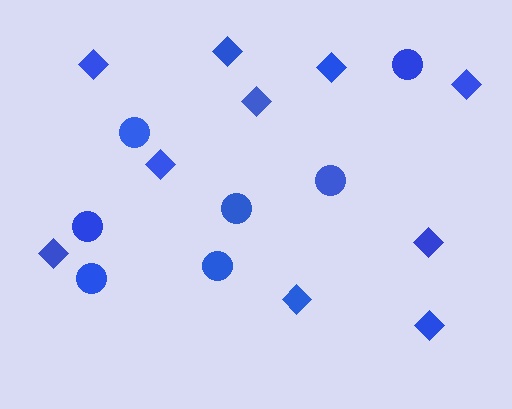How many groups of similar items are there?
There are 2 groups: one group of diamonds (10) and one group of circles (7).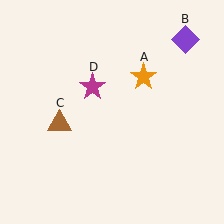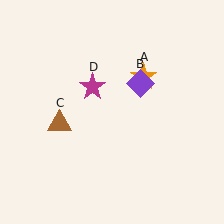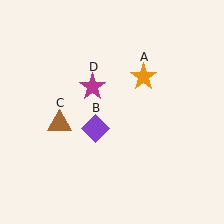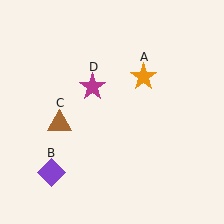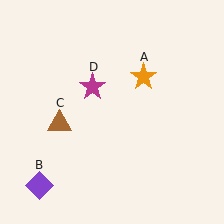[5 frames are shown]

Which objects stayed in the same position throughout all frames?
Orange star (object A) and brown triangle (object C) and magenta star (object D) remained stationary.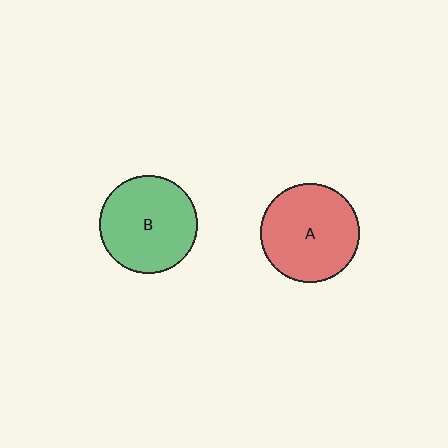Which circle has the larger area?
Circle A (red).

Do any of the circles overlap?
No, none of the circles overlap.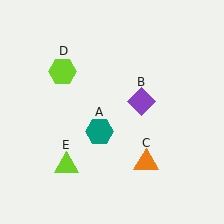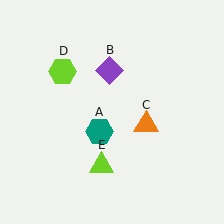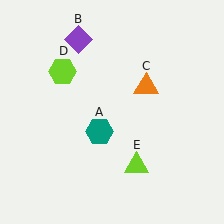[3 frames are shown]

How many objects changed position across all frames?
3 objects changed position: purple diamond (object B), orange triangle (object C), lime triangle (object E).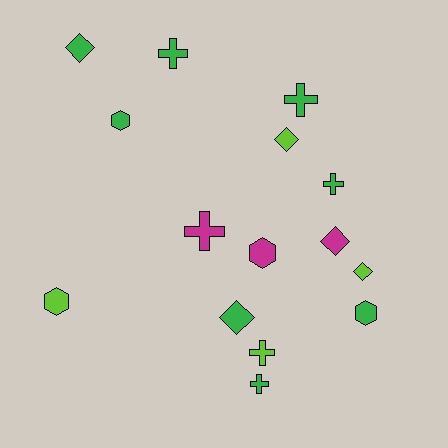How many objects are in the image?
There are 15 objects.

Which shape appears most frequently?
Cross, with 6 objects.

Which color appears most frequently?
Green, with 8 objects.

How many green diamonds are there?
There are 2 green diamonds.